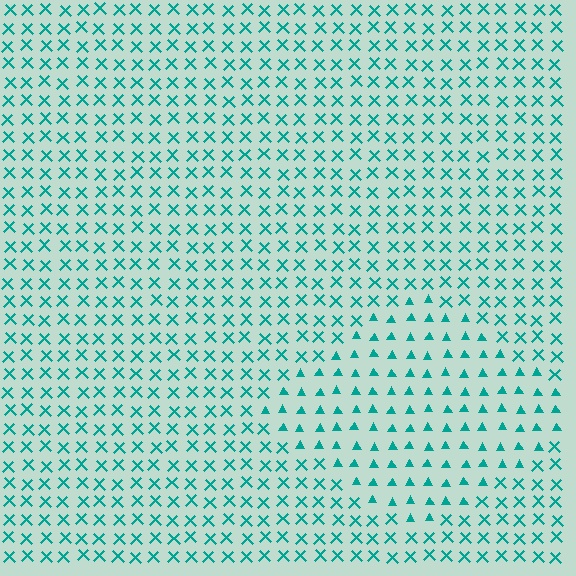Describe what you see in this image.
The image is filled with small teal elements arranged in a uniform grid. A diamond-shaped region contains triangles, while the surrounding area contains X marks. The boundary is defined purely by the change in element shape.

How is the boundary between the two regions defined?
The boundary is defined by a change in element shape: triangles inside vs. X marks outside. All elements share the same color and spacing.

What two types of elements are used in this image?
The image uses triangles inside the diamond region and X marks outside it.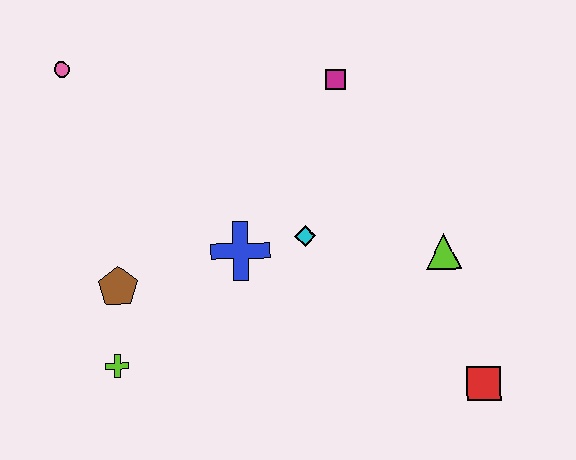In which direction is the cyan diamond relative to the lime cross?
The cyan diamond is to the right of the lime cross.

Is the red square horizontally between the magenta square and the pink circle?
No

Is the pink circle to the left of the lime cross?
Yes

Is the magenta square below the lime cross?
No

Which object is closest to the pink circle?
The brown pentagon is closest to the pink circle.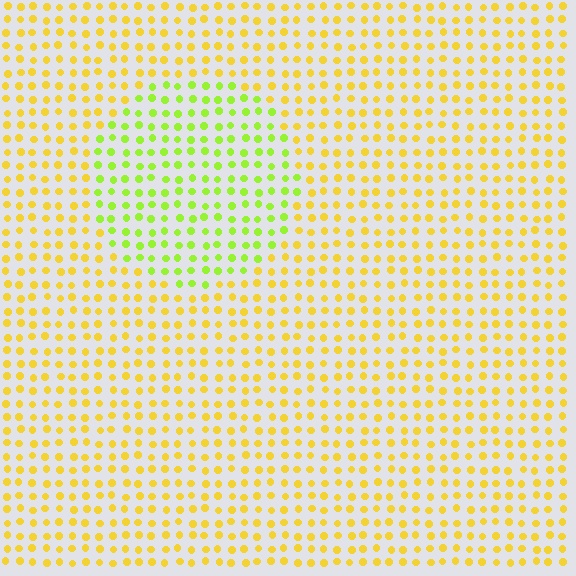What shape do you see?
I see a circle.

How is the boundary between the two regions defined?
The boundary is defined purely by a slight shift in hue (about 39 degrees). Spacing, size, and orientation are identical on both sides.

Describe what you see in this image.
The image is filled with small yellow elements in a uniform arrangement. A circle-shaped region is visible where the elements are tinted to a slightly different hue, forming a subtle color boundary.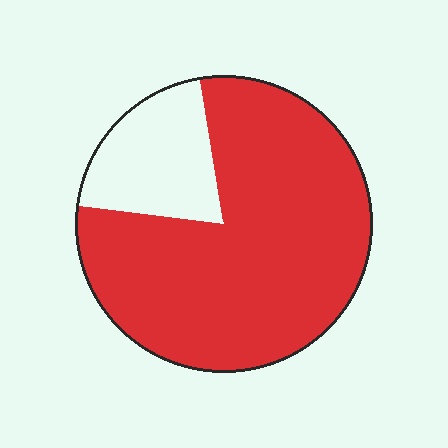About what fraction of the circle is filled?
About four fifths (4/5).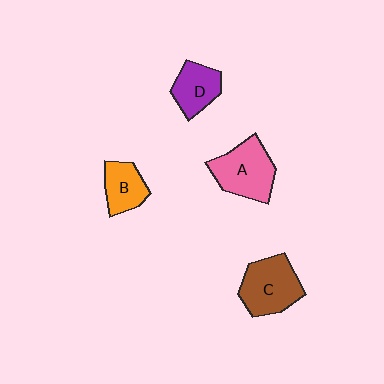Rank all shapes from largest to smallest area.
From largest to smallest: A (pink), C (brown), D (purple), B (orange).